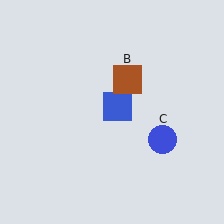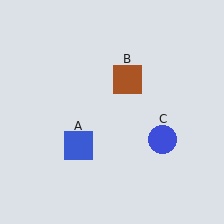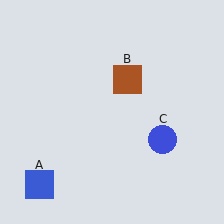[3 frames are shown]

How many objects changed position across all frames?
1 object changed position: blue square (object A).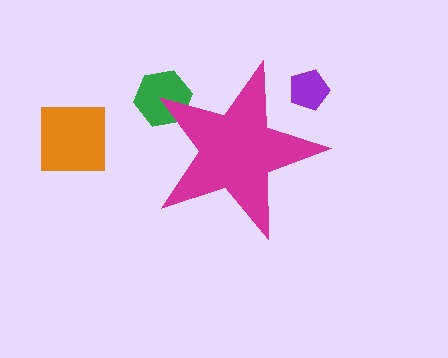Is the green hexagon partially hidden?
Yes, the green hexagon is partially hidden behind the magenta star.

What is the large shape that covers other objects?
A magenta star.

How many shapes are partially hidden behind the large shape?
2 shapes are partially hidden.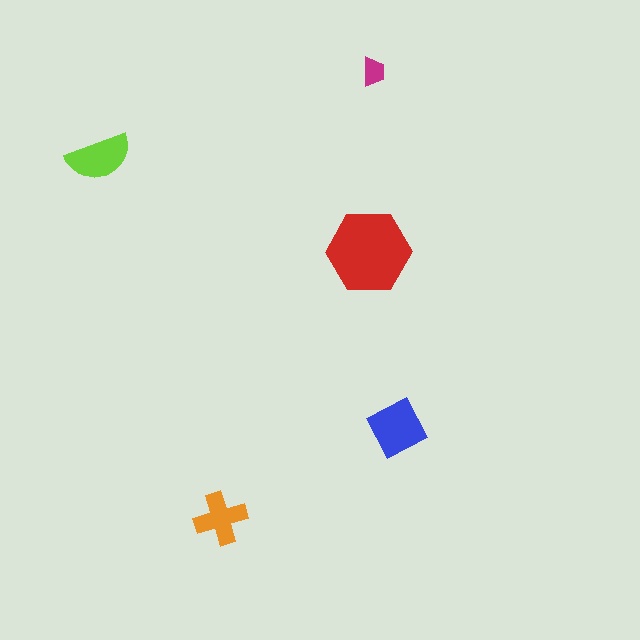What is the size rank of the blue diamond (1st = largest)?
2nd.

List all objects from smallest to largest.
The magenta trapezoid, the orange cross, the lime semicircle, the blue diamond, the red hexagon.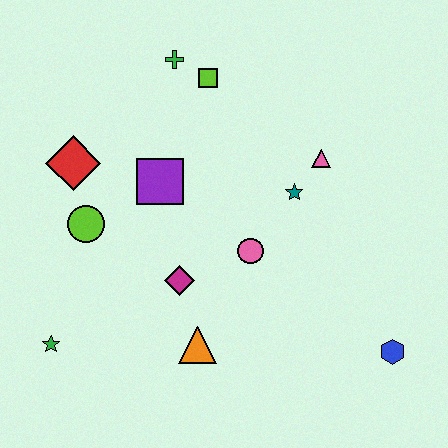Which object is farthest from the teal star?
The green star is farthest from the teal star.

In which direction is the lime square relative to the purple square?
The lime square is above the purple square.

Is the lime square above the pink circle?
Yes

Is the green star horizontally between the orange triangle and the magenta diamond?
No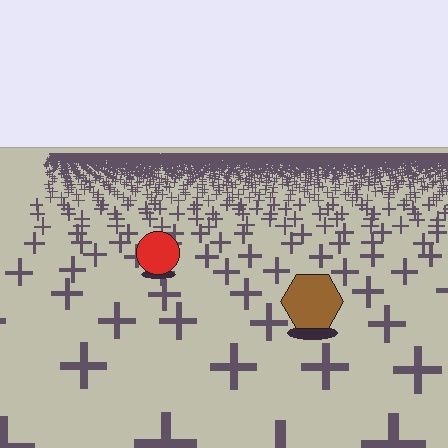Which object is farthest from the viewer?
The red circle is farthest from the viewer. It appears smaller and the ground texture around it is denser.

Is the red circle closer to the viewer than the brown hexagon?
No. The brown hexagon is closer — you can tell from the texture gradient: the ground texture is coarser near it.